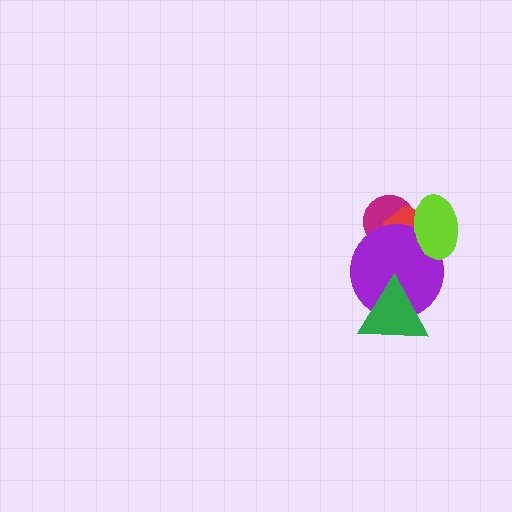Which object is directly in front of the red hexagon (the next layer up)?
The purple circle is directly in front of the red hexagon.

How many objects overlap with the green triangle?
1 object overlaps with the green triangle.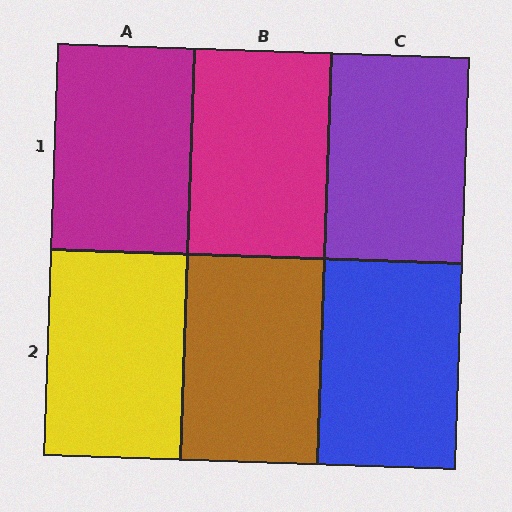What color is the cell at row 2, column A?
Yellow.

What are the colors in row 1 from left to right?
Magenta, magenta, purple.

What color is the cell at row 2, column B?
Brown.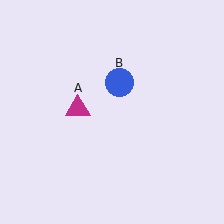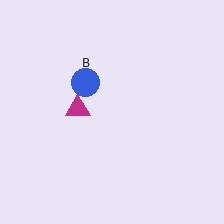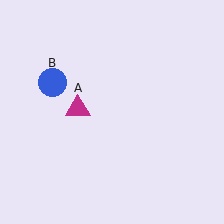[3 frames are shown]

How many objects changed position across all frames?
1 object changed position: blue circle (object B).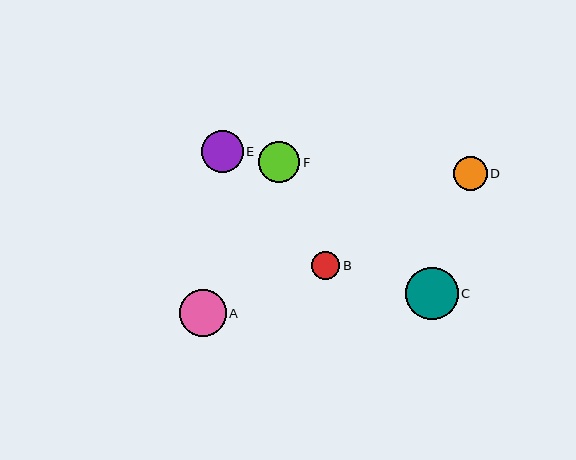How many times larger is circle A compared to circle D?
Circle A is approximately 1.4 times the size of circle D.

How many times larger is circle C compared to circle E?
Circle C is approximately 1.3 times the size of circle E.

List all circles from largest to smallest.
From largest to smallest: C, A, E, F, D, B.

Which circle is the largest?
Circle C is the largest with a size of approximately 53 pixels.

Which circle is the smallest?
Circle B is the smallest with a size of approximately 28 pixels.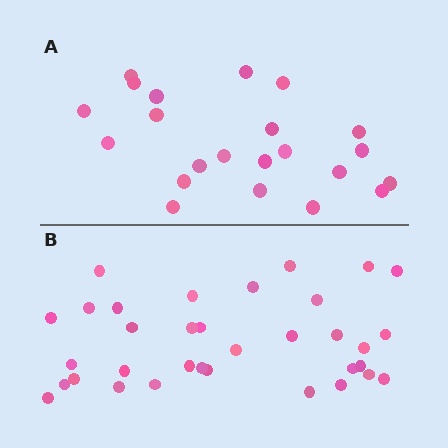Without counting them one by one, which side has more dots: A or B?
Region B (the bottom region) has more dots.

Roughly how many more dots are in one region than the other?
Region B has roughly 12 or so more dots than region A.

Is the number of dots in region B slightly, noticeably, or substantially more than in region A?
Region B has substantially more. The ratio is roughly 1.5 to 1.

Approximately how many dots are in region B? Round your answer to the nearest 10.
About 30 dots. (The exact count is 34, which rounds to 30.)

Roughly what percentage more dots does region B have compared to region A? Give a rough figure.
About 55% more.